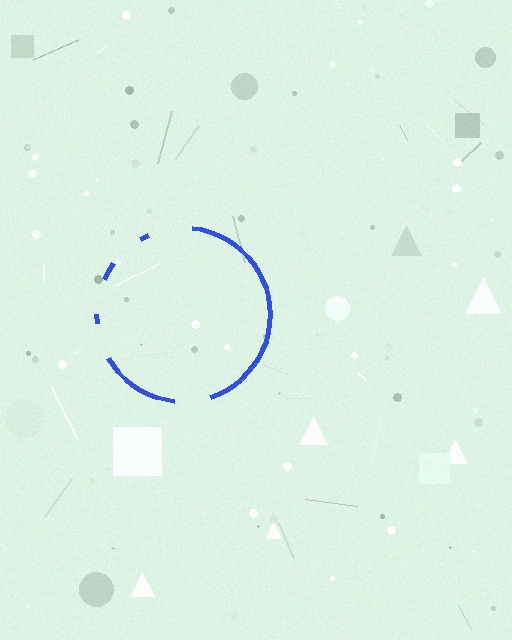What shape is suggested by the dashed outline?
The dashed outline suggests a circle.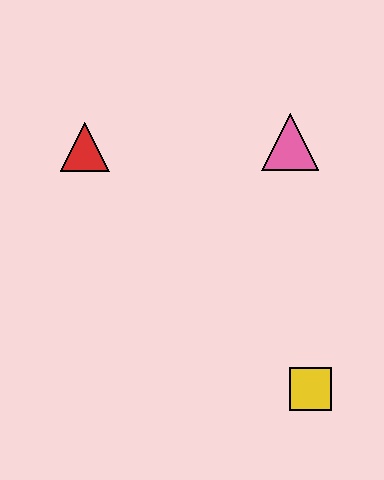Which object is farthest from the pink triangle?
The yellow square is farthest from the pink triangle.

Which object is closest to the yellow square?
The pink triangle is closest to the yellow square.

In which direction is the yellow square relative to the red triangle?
The yellow square is below the red triangle.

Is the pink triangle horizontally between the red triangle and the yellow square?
Yes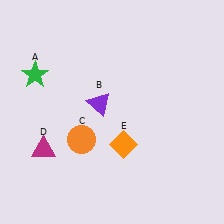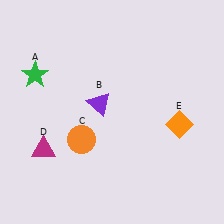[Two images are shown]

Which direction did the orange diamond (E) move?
The orange diamond (E) moved right.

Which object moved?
The orange diamond (E) moved right.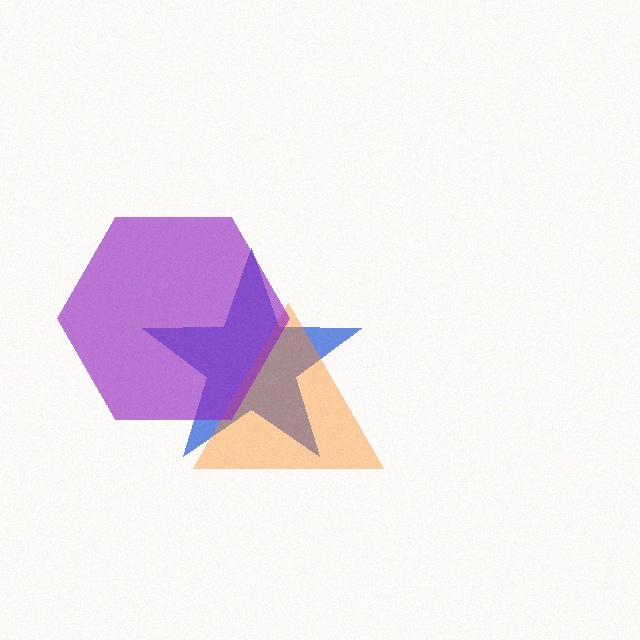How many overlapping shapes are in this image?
There are 3 overlapping shapes in the image.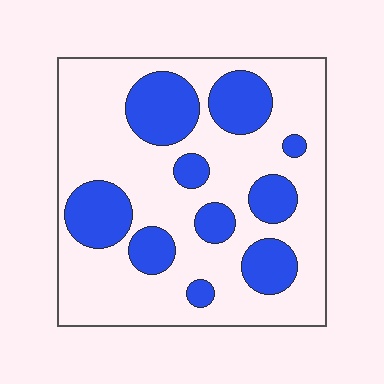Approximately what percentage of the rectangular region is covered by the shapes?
Approximately 30%.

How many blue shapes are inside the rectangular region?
10.